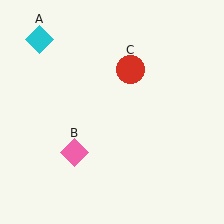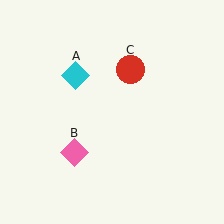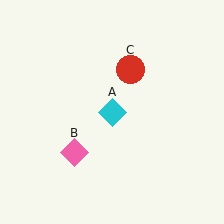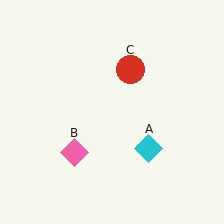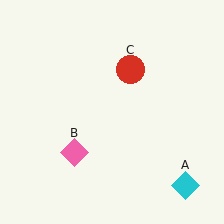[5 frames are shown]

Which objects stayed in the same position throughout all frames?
Pink diamond (object B) and red circle (object C) remained stationary.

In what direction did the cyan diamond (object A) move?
The cyan diamond (object A) moved down and to the right.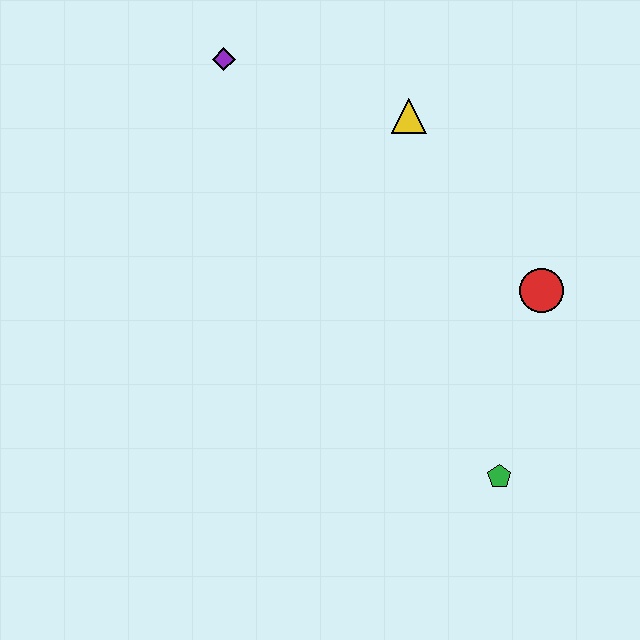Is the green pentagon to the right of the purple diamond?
Yes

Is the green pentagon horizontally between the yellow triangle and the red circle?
Yes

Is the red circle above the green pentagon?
Yes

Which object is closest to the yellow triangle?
The purple diamond is closest to the yellow triangle.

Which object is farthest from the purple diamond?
The green pentagon is farthest from the purple diamond.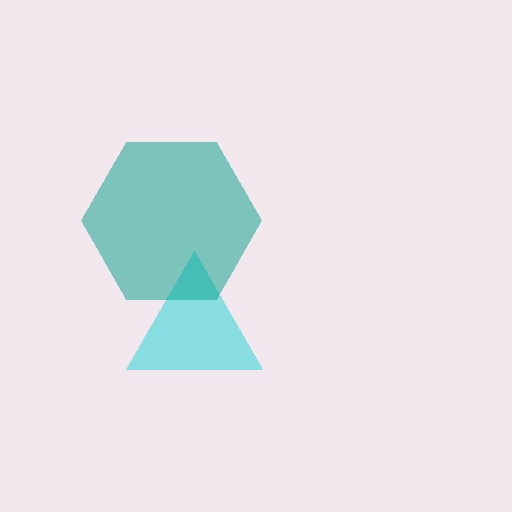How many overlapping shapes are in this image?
There are 2 overlapping shapes in the image.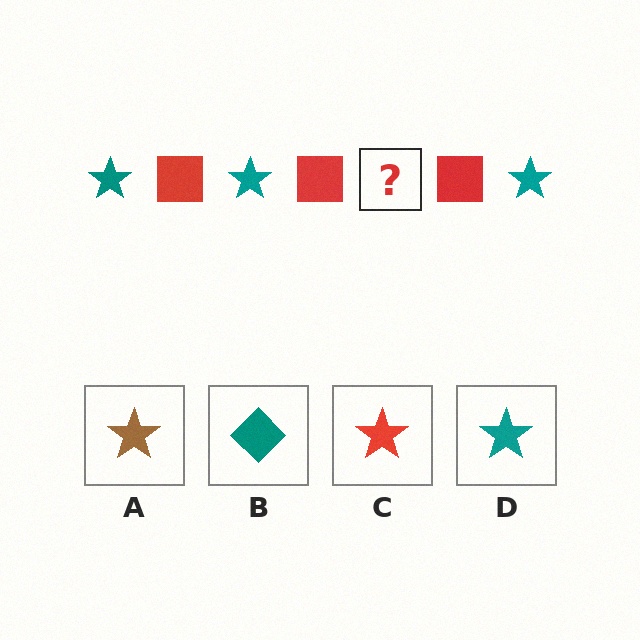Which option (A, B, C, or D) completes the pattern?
D.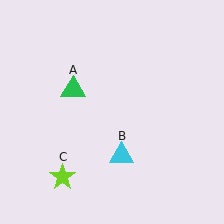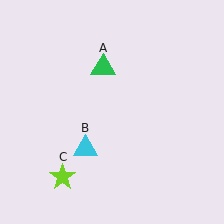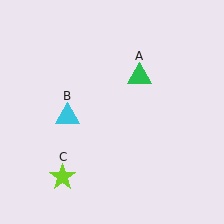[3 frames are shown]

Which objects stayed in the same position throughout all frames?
Lime star (object C) remained stationary.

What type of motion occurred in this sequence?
The green triangle (object A), cyan triangle (object B) rotated clockwise around the center of the scene.